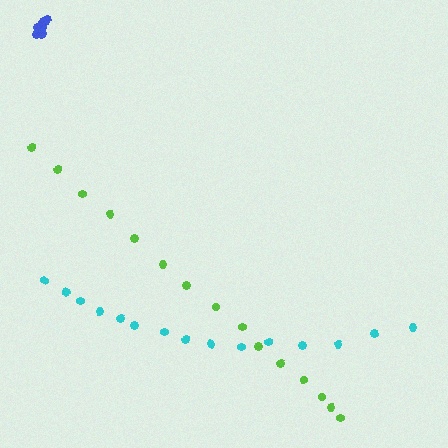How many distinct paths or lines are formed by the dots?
There are 3 distinct paths.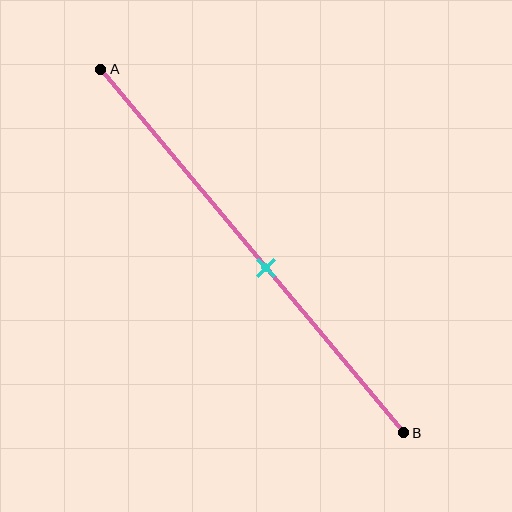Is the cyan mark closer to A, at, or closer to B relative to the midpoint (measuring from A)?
The cyan mark is closer to point B than the midpoint of segment AB.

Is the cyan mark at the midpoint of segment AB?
No, the mark is at about 55% from A, not at the 50% midpoint.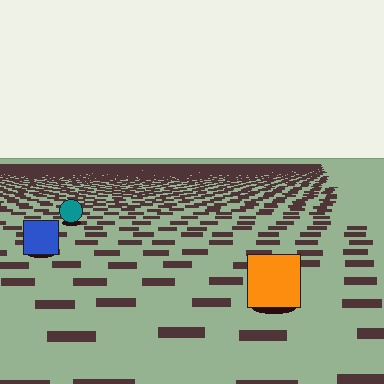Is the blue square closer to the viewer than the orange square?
No. The orange square is closer — you can tell from the texture gradient: the ground texture is coarser near it.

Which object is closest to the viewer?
The orange square is closest. The texture marks near it are larger and more spread out.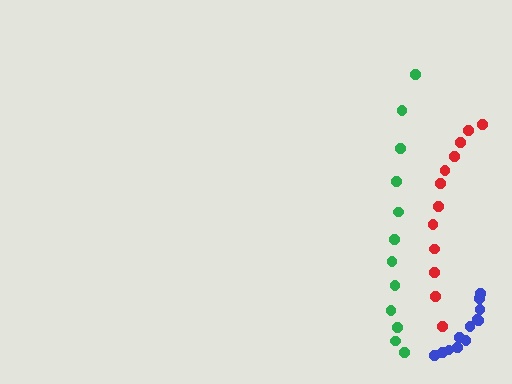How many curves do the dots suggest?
There are 3 distinct paths.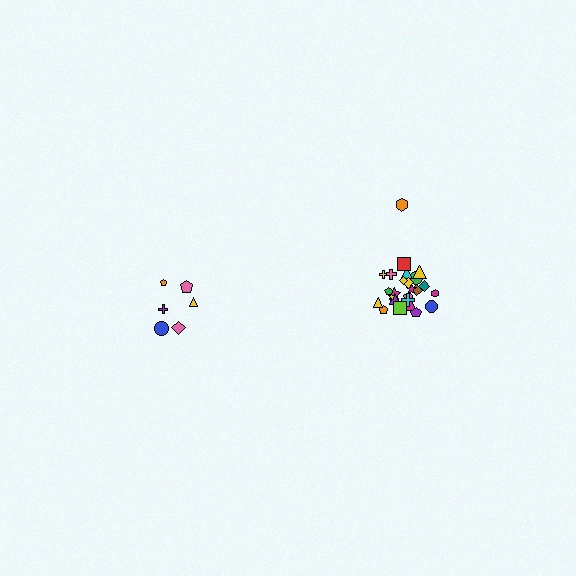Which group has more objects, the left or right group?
The right group.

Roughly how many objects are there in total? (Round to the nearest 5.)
Roughly 30 objects in total.